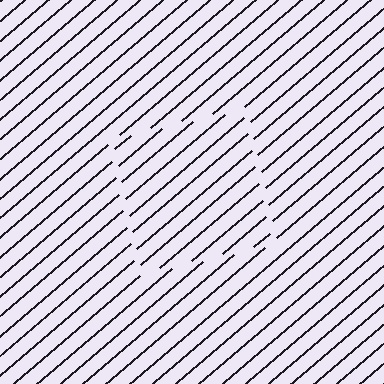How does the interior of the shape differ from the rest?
The interior of the shape contains the same grating, shifted by half a period — the contour is defined by the phase discontinuity where line-ends from the inner and outer gratings abut.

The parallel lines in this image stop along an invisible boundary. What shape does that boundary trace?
An illusory square. The interior of the shape contains the same grating, shifted by half a period — the contour is defined by the phase discontinuity where line-ends from the inner and outer gratings abut.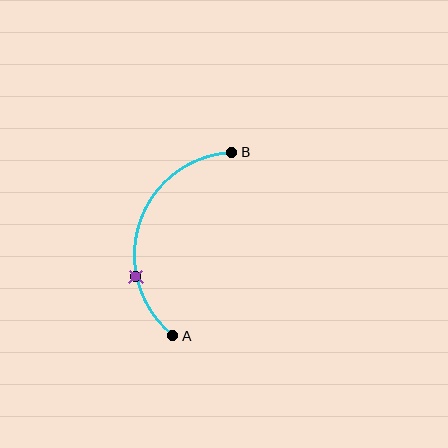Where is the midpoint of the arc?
The arc midpoint is the point on the curve farthest from the straight line joining A and B. It sits to the left of that line.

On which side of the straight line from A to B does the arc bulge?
The arc bulges to the left of the straight line connecting A and B.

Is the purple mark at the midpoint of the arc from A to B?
No. The purple mark lies on the arc but is closer to endpoint A. The arc midpoint would be at the point on the curve equidistant along the arc from both A and B.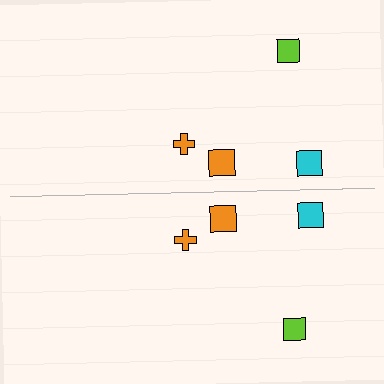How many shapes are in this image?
There are 8 shapes in this image.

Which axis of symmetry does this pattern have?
The pattern has a horizontal axis of symmetry running through the center of the image.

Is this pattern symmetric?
Yes, this pattern has bilateral (reflection) symmetry.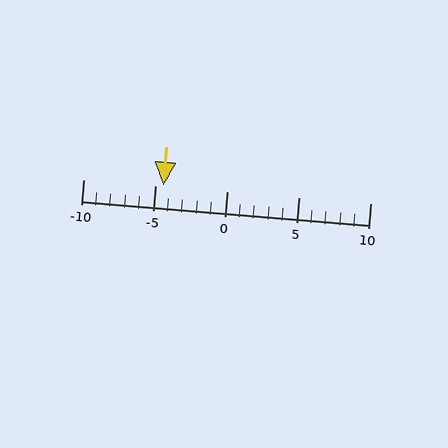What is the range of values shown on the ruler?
The ruler shows values from -10 to 10.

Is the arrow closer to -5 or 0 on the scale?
The arrow is closer to -5.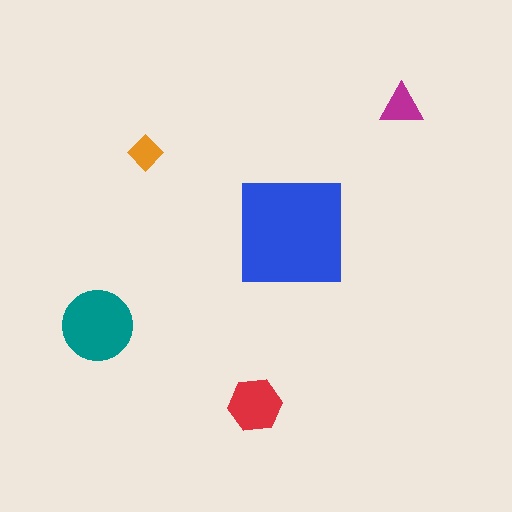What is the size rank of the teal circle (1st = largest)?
2nd.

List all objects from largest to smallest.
The blue square, the teal circle, the red hexagon, the magenta triangle, the orange diamond.